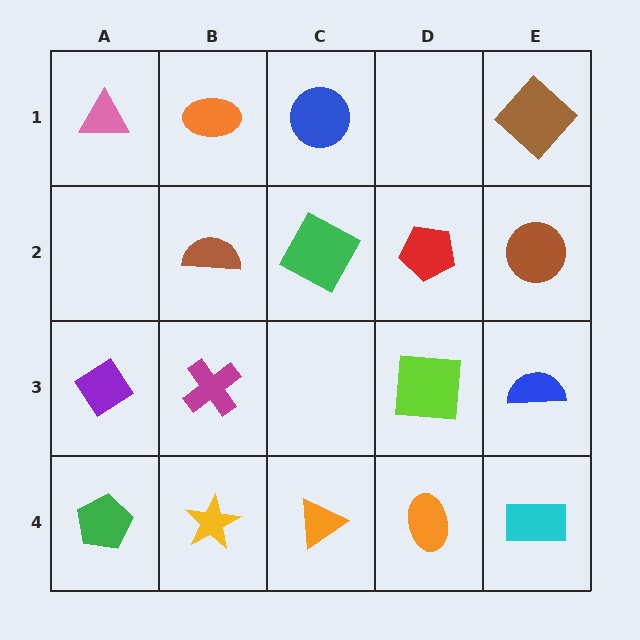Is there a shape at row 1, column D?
No, that cell is empty.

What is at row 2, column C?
A green square.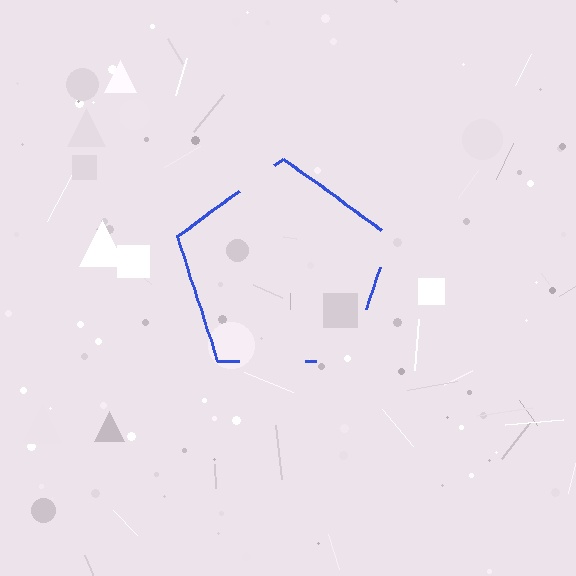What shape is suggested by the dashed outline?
The dashed outline suggests a pentagon.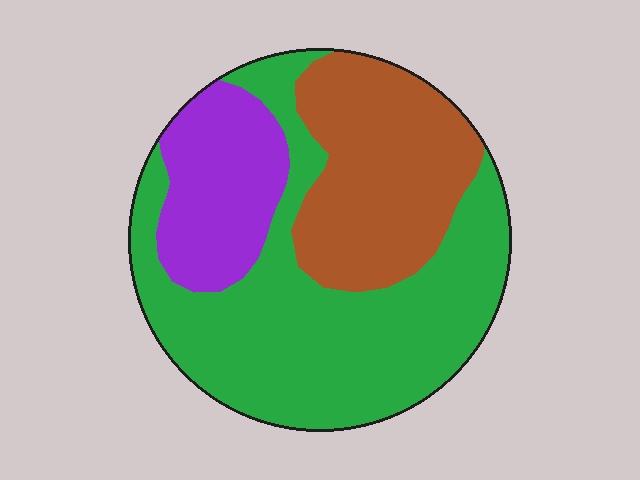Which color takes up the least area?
Purple, at roughly 20%.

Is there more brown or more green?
Green.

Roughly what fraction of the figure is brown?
Brown takes up about one quarter (1/4) of the figure.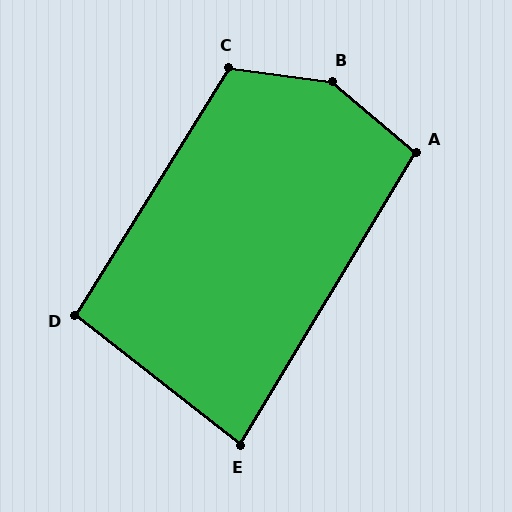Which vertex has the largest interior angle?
B, at approximately 147 degrees.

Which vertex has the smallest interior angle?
E, at approximately 83 degrees.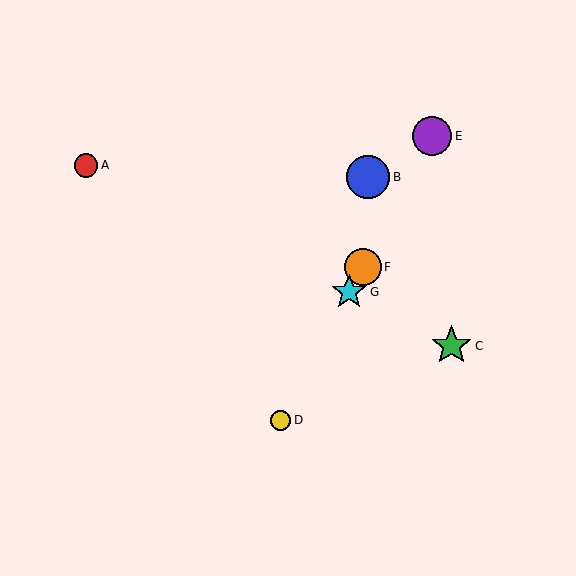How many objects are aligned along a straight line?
4 objects (D, E, F, G) are aligned along a straight line.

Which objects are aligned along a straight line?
Objects D, E, F, G are aligned along a straight line.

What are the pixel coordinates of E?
Object E is at (432, 136).